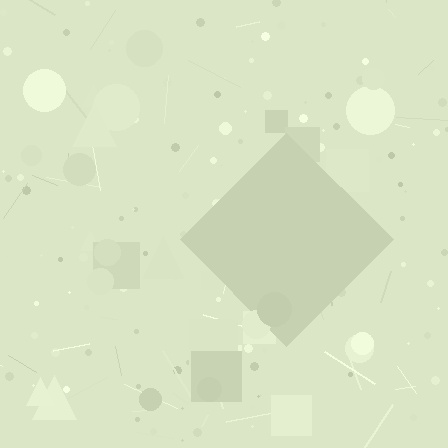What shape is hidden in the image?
A diamond is hidden in the image.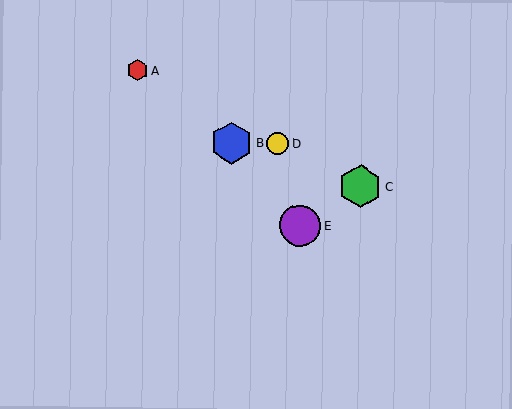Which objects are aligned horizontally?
Objects B, D are aligned horizontally.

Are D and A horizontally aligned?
No, D is at y≈144 and A is at y≈70.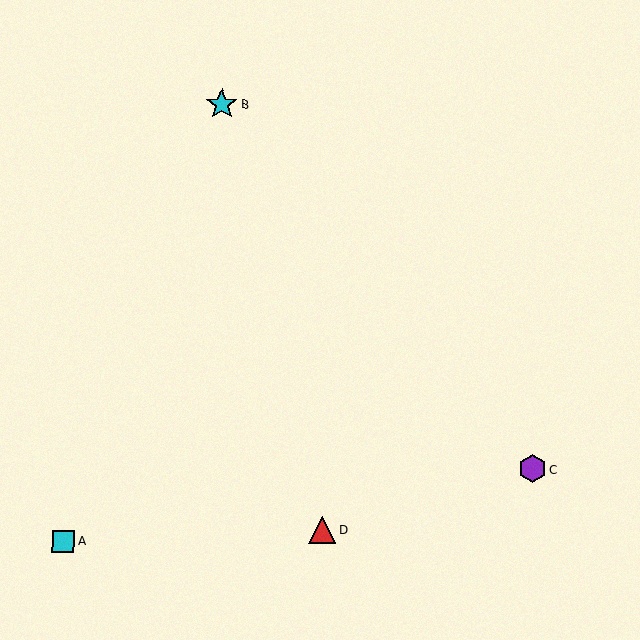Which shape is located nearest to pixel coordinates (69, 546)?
The cyan square (labeled A) at (63, 542) is nearest to that location.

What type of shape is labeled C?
Shape C is a purple hexagon.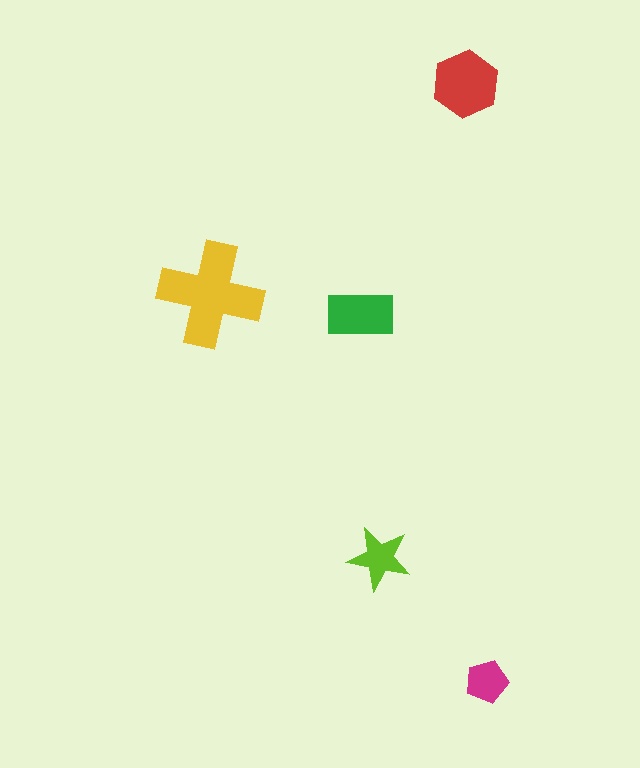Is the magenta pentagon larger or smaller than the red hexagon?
Smaller.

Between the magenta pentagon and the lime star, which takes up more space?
The lime star.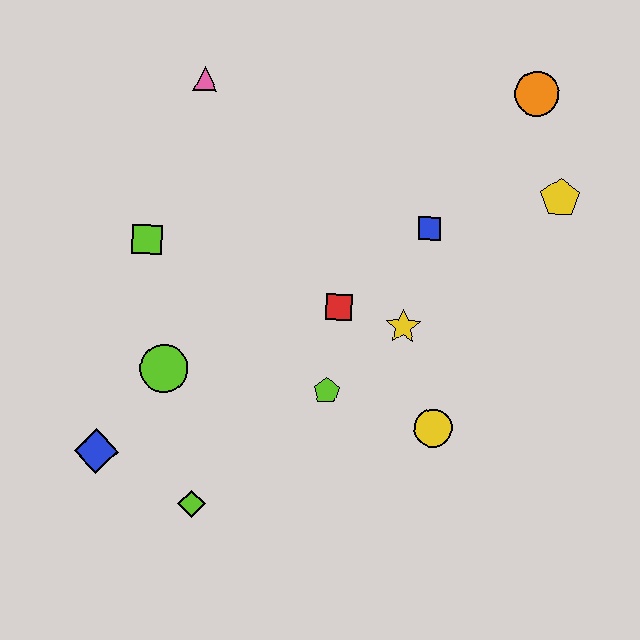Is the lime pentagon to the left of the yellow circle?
Yes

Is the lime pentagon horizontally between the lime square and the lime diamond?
No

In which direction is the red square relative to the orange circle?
The red square is below the orange circle.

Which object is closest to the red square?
The yellow star is closest to the red square.